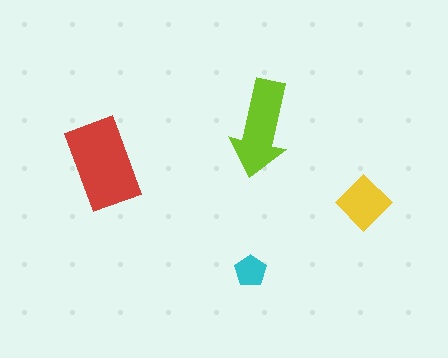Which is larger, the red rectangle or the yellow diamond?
The red rectangle.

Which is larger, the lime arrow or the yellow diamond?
The lime arrow.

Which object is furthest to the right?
The yellow diamond is rightmost.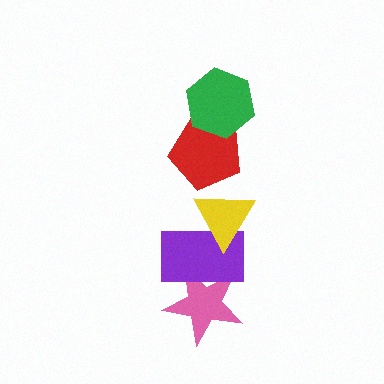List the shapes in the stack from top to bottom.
From top to bottom: the green hexagon, the red pentagon, the yellow triangle, the purple rectangle, the pink star.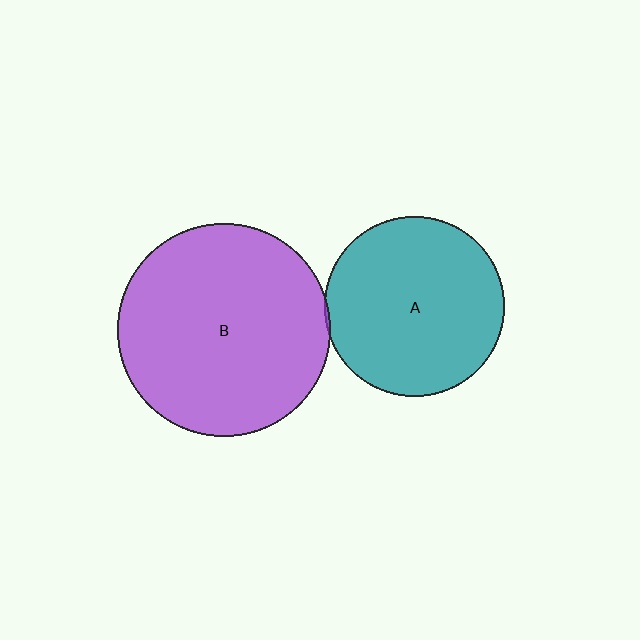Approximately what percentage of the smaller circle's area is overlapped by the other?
Approximately 5%.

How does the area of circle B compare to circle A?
Approximately 1.4 times.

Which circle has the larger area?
Circle B (purple).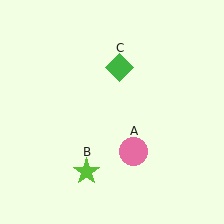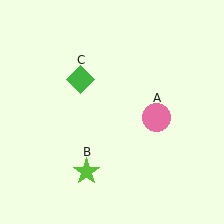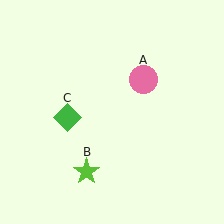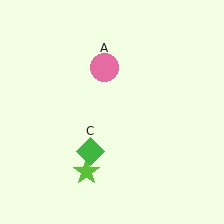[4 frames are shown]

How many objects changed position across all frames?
2 objects changed position: pink circle (object A), green diamond (object C).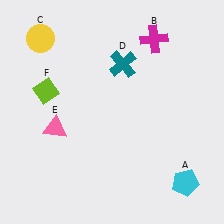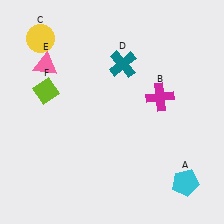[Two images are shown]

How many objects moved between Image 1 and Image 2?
2 objects moved between the two images.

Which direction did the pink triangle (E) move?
The pink triangle (E) moved up.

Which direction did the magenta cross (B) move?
The magenta cross (B) moved down.